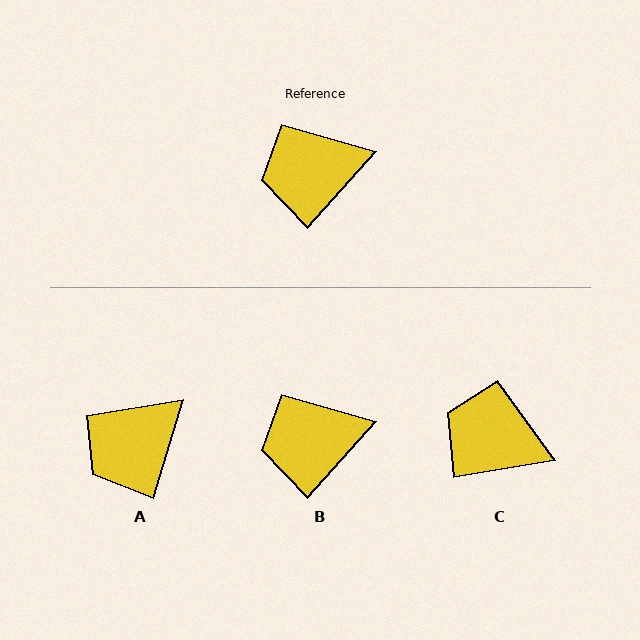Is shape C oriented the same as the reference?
No, it is off by about 38 degrees.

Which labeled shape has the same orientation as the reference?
B.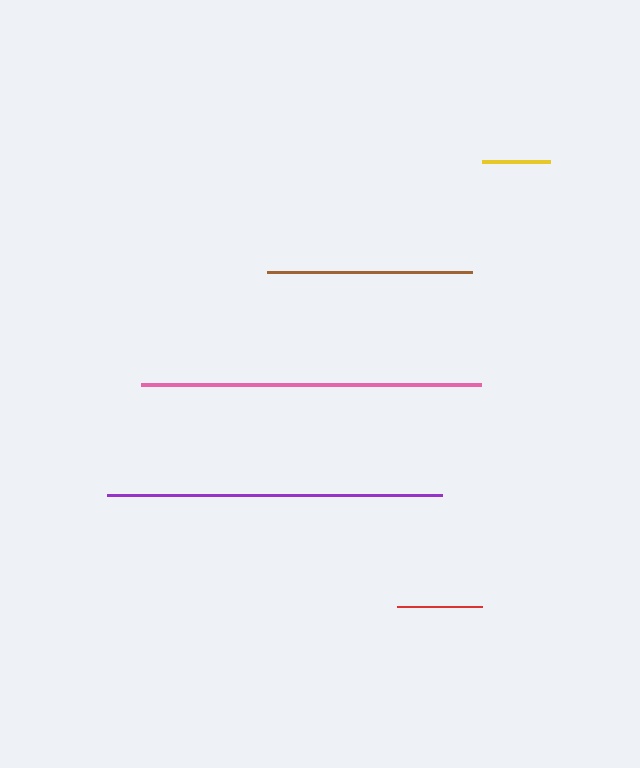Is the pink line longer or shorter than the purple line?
The pink line is longer than the purple line.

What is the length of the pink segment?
The pink segment is approximately 341 pixels long.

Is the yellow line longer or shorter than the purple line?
The purple line is longer than the yellow line.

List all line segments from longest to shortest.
From longest to shortest: pink, purple, brown, red, yellow.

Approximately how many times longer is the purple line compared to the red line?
The purple line is approximately 4.0 times the length of the red line.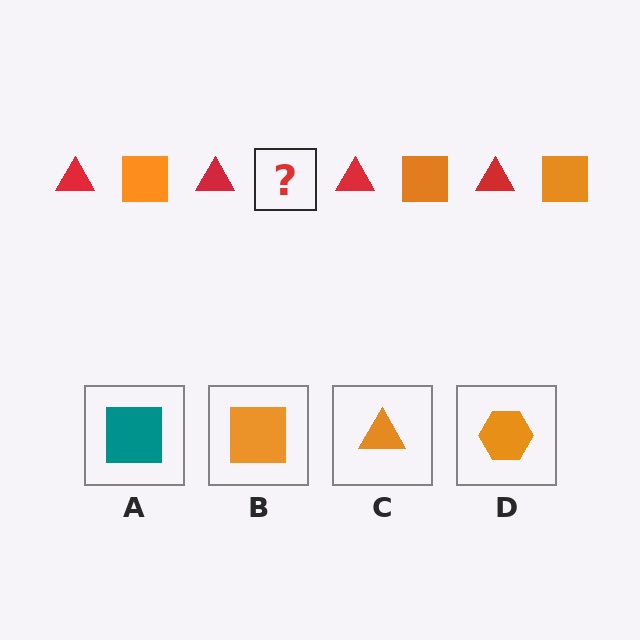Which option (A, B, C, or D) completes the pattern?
B.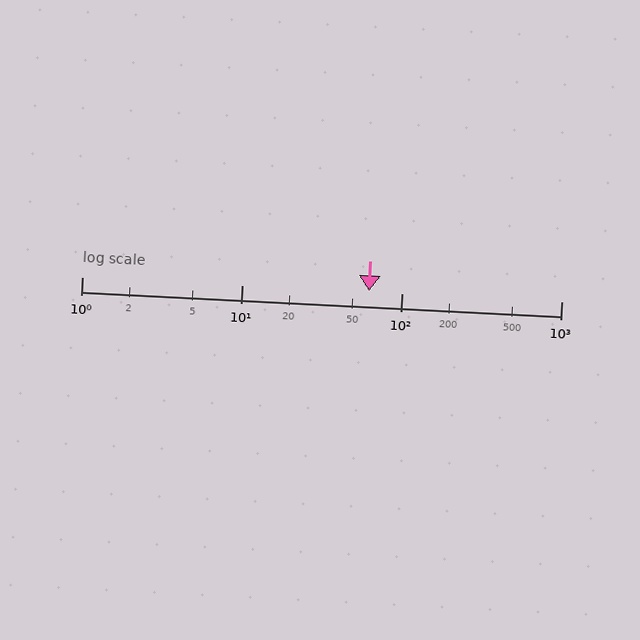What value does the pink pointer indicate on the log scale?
The pointer indicates approximately 63.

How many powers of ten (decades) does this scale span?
The scale spans 3 decades, from 1 to 1000.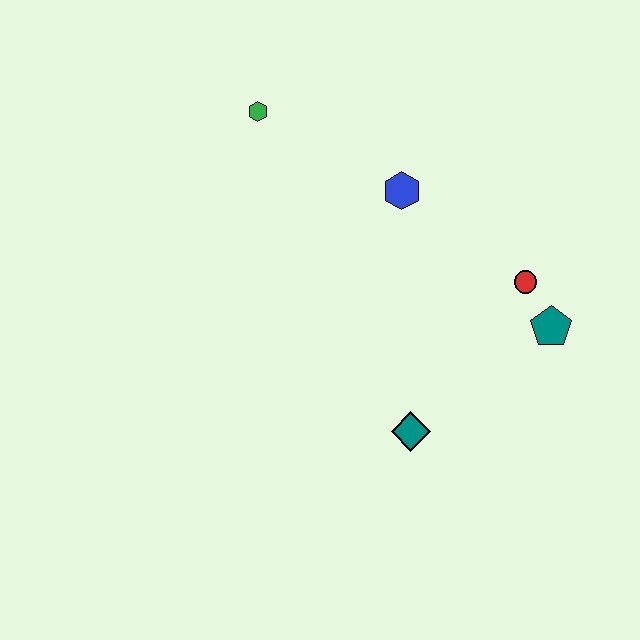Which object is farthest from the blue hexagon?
The teal diamond is farthest from the blue hexagon.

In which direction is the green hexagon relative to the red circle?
The green hexagon is to the left of the red circle.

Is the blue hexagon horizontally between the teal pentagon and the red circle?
No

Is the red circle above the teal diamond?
Yes